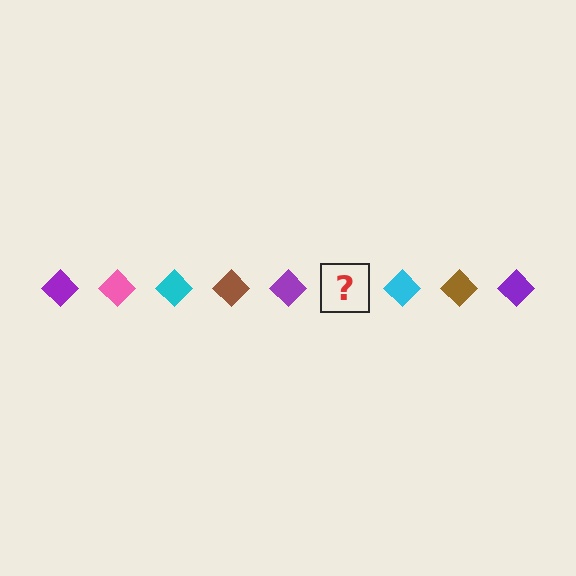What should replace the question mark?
The question mark should be replaced with a pink diamond.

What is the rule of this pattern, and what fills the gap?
The rule is that the pattern cycles through purple, pink, cyan, brown diamonds. The gap should be filled with a pink diamond.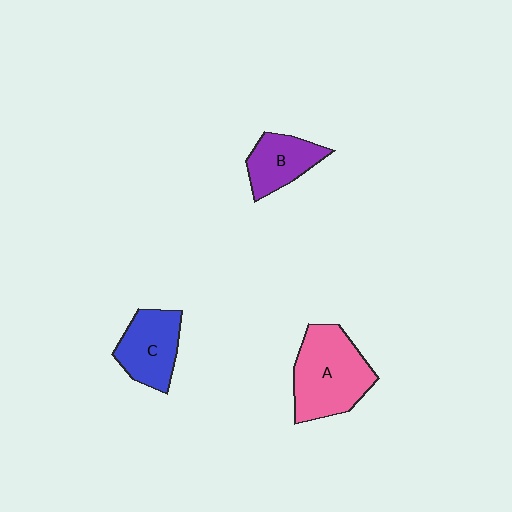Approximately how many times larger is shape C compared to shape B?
Approximately 1.2 times.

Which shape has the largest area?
Shape A (pink).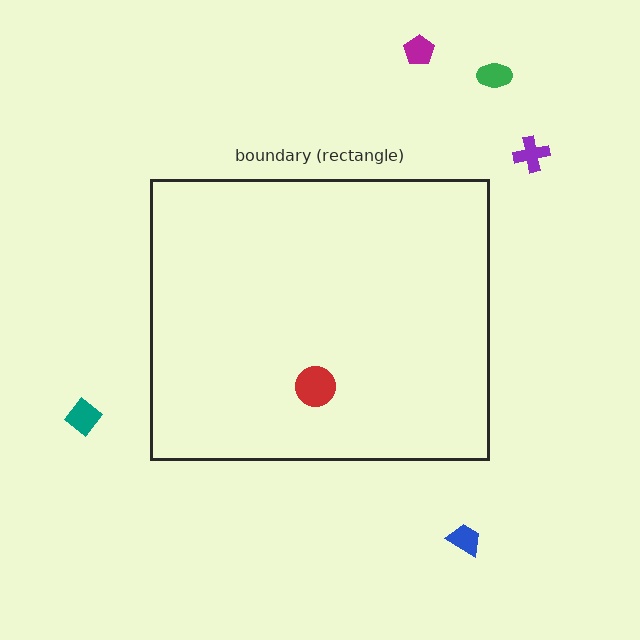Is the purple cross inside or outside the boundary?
Outside.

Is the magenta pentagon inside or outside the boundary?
Outside.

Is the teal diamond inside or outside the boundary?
Outside.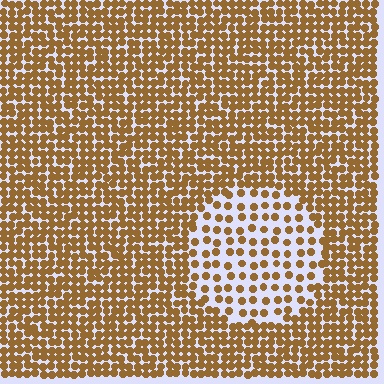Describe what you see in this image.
The image contains small brown elements arranged at two different densities. A circle-shaped region is visible where the elements are less densely packed than the surrounding area.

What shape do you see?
I see a circle.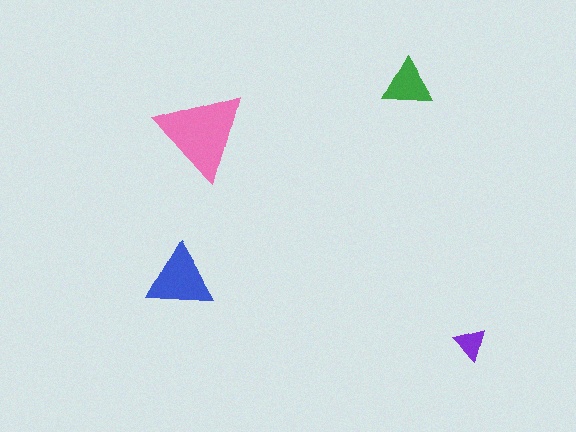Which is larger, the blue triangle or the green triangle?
The blue one.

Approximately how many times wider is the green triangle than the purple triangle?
About 1.5 times wider.